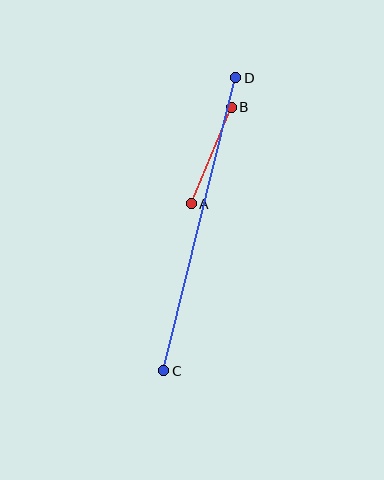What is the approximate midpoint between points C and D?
The midpoint is at approximately (200, 224) pixels.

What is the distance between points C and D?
The distance is approximately 302 pixels.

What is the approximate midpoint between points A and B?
The midpoint is at approximately (211, 155) pixels.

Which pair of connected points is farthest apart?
Points C and D are farthest apart.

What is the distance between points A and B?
The distance is approximately 104 pixels.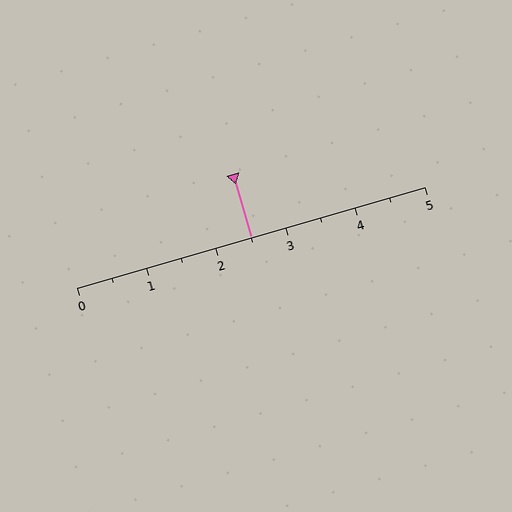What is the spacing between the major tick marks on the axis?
The major ticks are spaced 1 apart.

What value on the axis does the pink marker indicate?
The marker indicates approximately 2.5.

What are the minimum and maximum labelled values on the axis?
The axis runs from 0 to 5.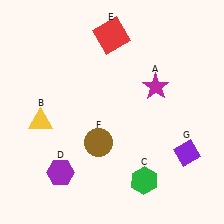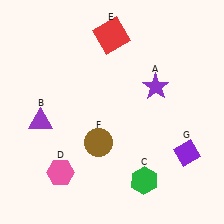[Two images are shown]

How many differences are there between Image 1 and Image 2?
There are 3 differences between the two images.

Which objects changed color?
A changed from magenta to purple. B changed from yellow to purple. D changed from purple to pink.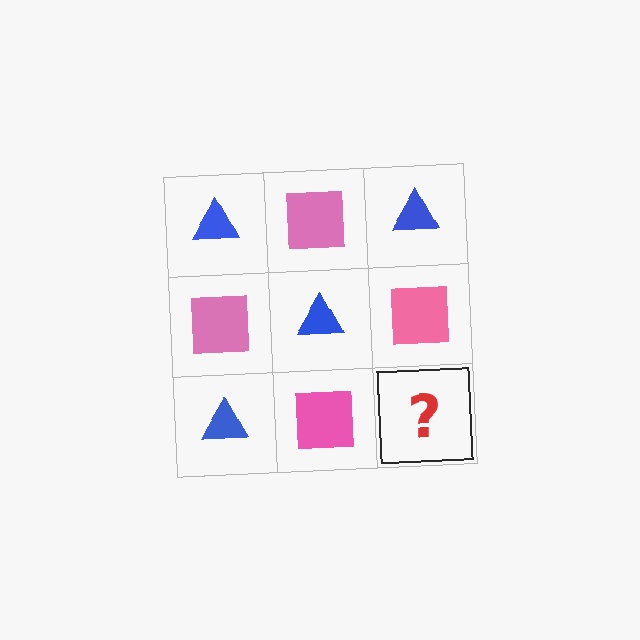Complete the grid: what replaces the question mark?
The question mark should be replaced with a blue triangle.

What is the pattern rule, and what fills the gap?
The rule is that it alternates blue triangle and pink square in a checkerboard pattern. The gap should be filled with a blue triangle.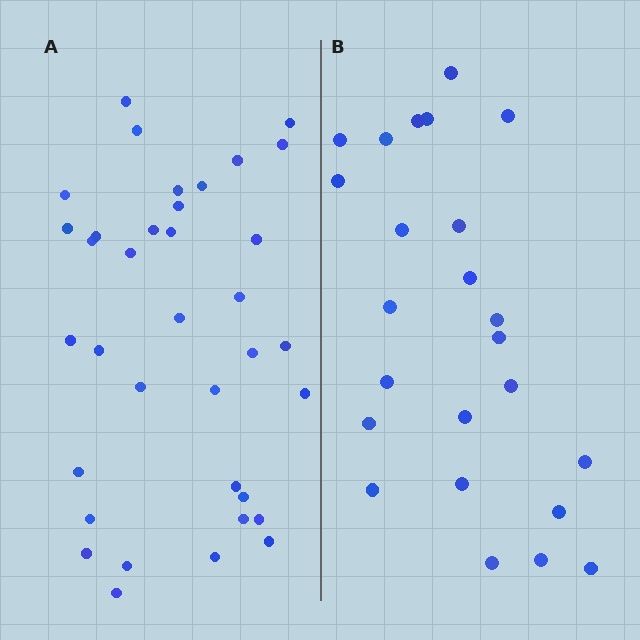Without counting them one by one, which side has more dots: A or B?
Region A (the left region) has more dots.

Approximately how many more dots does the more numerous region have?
Region A has roughly 12 or so more dots than region B.